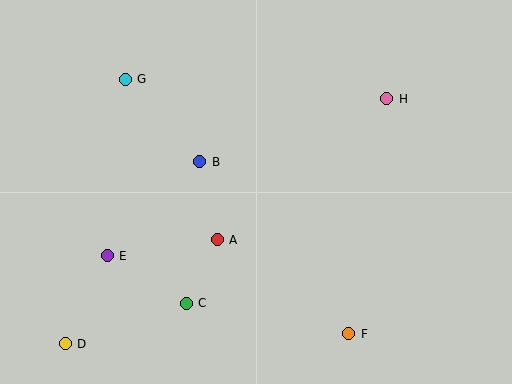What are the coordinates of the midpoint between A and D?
The midpoint between A and D is at (141, 292).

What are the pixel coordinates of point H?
Point H is at (387, 99).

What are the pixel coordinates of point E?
Point E is at (107, 256).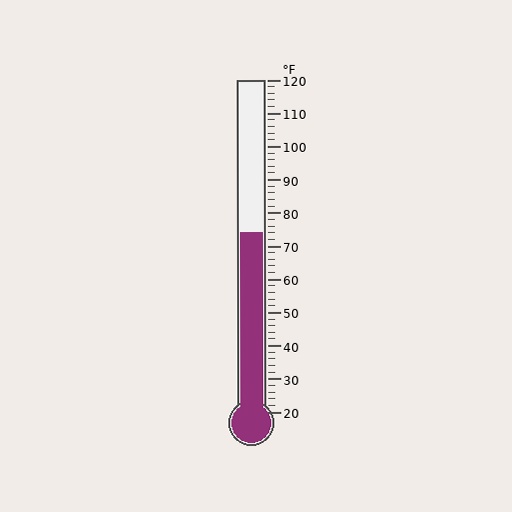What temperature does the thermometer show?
The thermometer shows approximately 74°F.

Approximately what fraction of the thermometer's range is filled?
The thermometer is filled to approximately 55% of its range.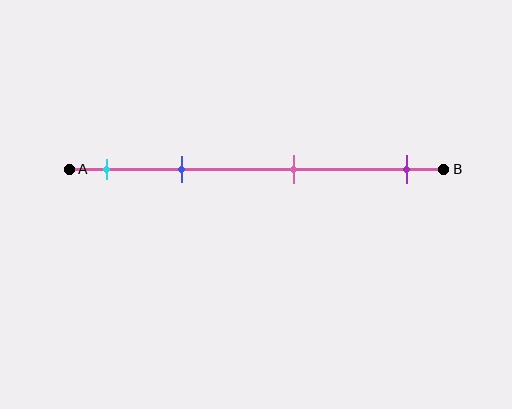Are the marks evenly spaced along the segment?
No, the marks are not evenly spaced.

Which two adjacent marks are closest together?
The cyan and blue marks are the closest adjacent pair.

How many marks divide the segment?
There are 4 marks dividing the segment.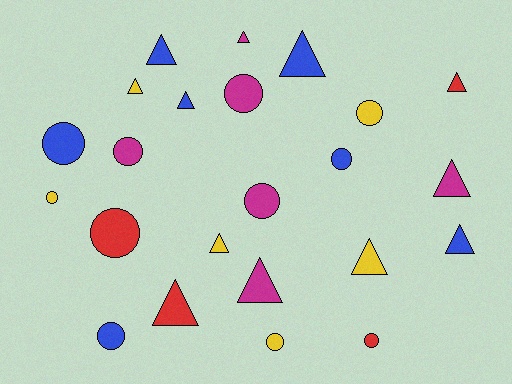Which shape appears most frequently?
Triangle, with 12 objects.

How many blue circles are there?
There are 3 blue circles.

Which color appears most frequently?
Blue, with 7 objects.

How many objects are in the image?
There are 23 objects.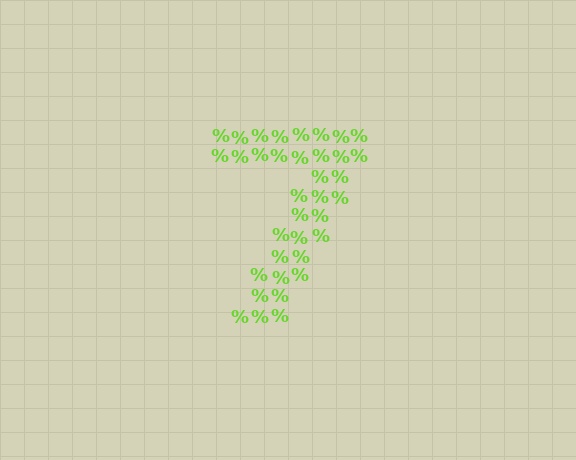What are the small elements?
The small elements are percent signs.